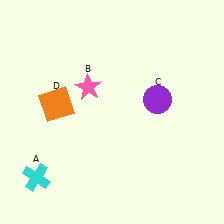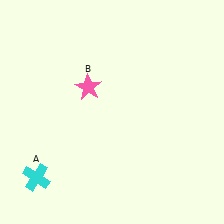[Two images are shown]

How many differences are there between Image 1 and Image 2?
There are 2 differences between the two images.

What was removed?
The orange square (D), the purple circle (C) were removed in Image 2.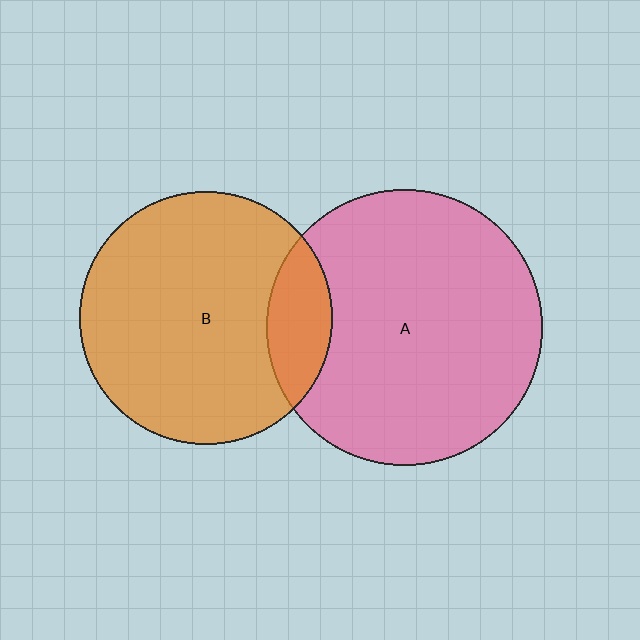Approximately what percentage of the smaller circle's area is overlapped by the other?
Approximately 15%.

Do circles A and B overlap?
Yes.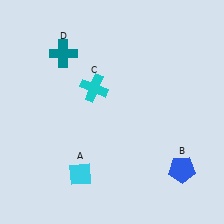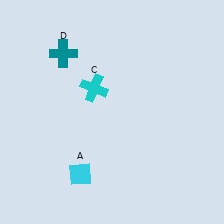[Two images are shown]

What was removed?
The blue pentagon (B) was removed in Image 2.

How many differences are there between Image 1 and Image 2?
There is 1 difference between the two images.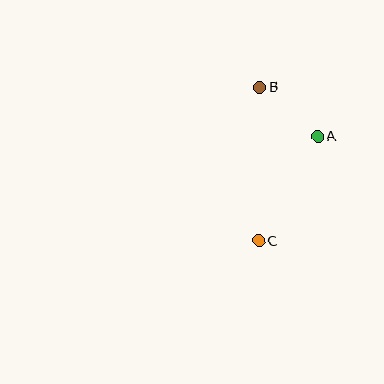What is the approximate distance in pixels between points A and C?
The distance between A and C is approximately 120 pixels.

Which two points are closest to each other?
Points A and B are closest to each other.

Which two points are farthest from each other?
Points B and C are farthest from each other.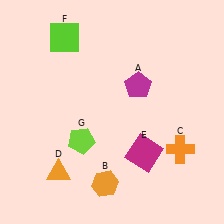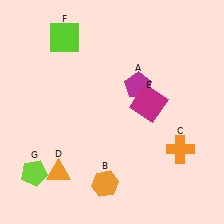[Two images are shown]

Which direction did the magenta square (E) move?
The magenta square (E) moved up.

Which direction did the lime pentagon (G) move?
The lime pentagon (G) moved left.